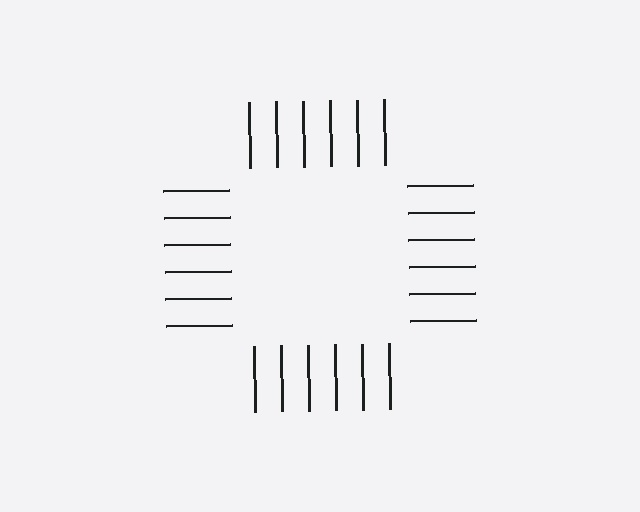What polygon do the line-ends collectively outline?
An illusory square — the line segments terminate on its edges but no continuous stroke is drawn.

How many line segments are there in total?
24 — 6 along each of the 4 edges.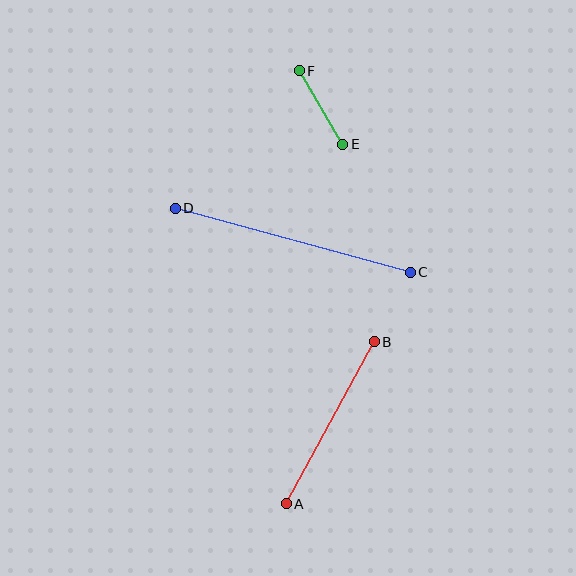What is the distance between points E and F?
The distance is approximately 85 pixels.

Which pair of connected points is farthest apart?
Points C and D are farthest apart.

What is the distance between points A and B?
The distance is approximately 185 pixels.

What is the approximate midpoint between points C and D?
The midpoint is at approximately (293, 240) pixels.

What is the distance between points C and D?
The distance is approximately 244 pixels.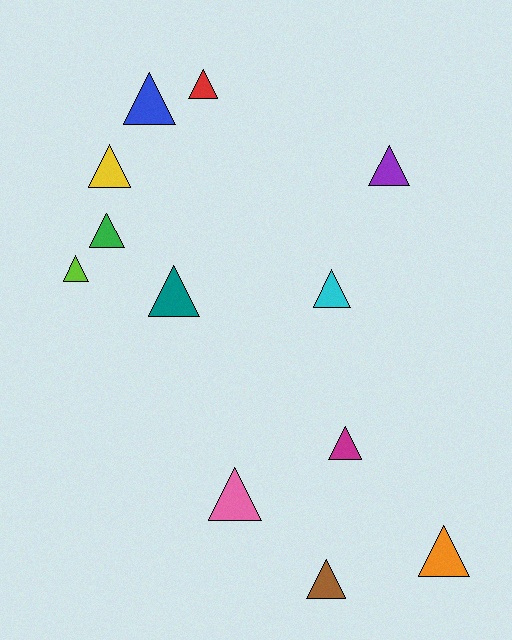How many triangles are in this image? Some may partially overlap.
There are 12 triangles.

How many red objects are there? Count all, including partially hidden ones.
There is 1 red object.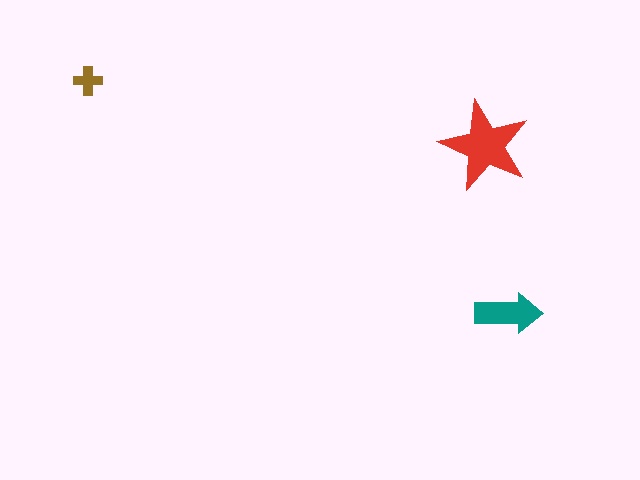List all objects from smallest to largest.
The brown cross, the teal arrow, the red star.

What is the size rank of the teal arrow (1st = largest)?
2nd.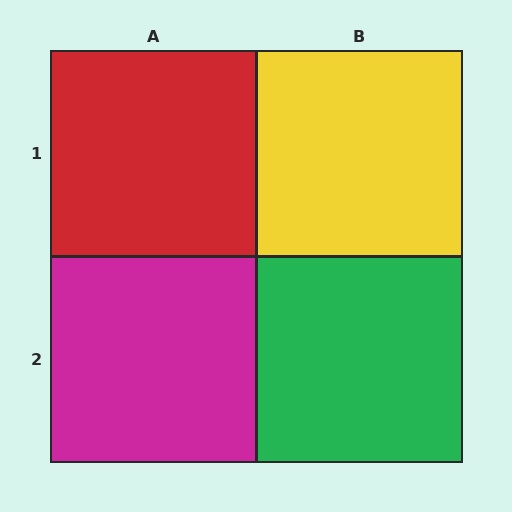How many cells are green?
1 cell is green.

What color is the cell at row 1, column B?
Yellow.